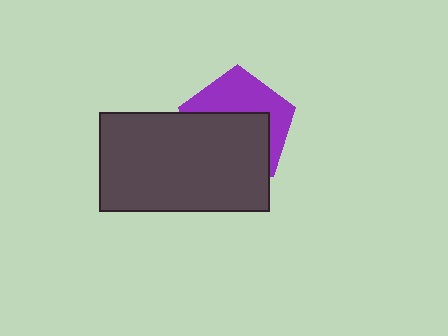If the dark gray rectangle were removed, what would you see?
You would see the complete purple pentagon.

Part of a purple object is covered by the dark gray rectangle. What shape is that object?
It is a pentagon.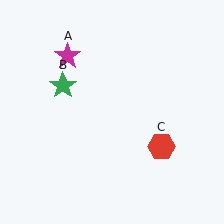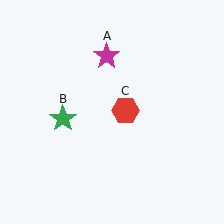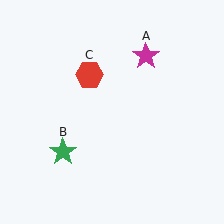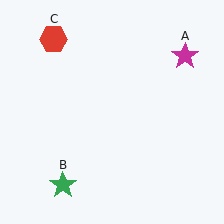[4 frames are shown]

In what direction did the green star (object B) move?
The green star (object B) moved down.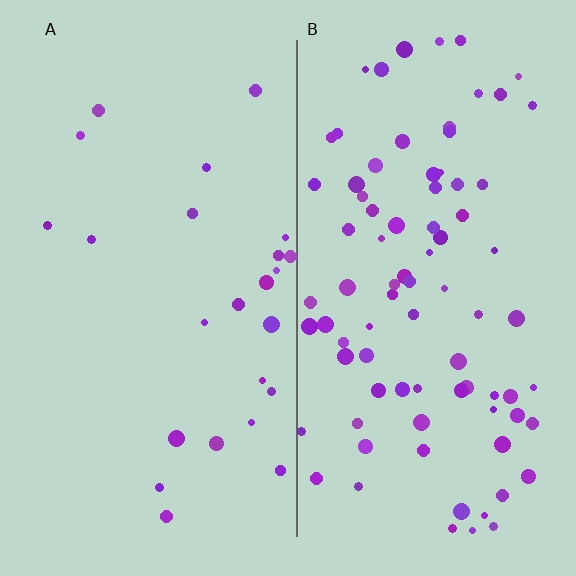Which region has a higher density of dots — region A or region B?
B (the right).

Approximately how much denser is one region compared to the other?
Approximately 3.5× — region B over region A.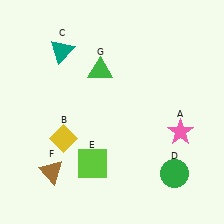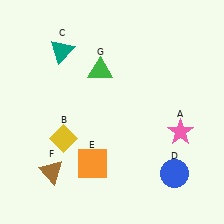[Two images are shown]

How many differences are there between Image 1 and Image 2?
There are 2 differences between the two images.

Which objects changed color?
D changed from green to blue. E changed from lime to orange.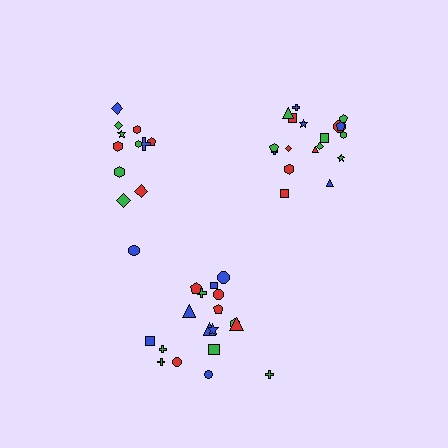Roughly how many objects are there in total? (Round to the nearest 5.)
Roughly 50 objects in total.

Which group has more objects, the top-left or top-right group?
The top-right group.